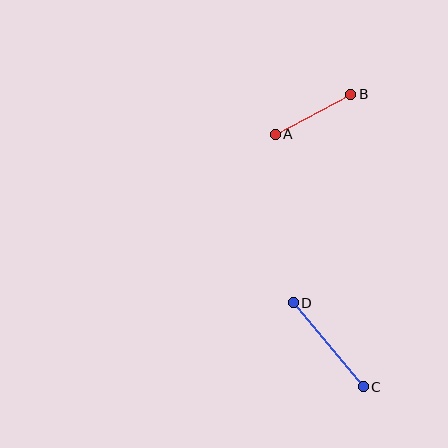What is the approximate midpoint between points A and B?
The midpoint is at approximately (313, 114) pixels.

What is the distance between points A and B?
The distance is approximately 86 pixels.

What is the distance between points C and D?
The distance is approximately 109 pixels.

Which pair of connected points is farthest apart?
Points C and D are farthest apart.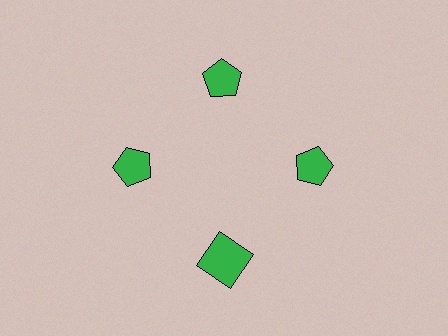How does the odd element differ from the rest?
It has a different shape: square instead of pentagon.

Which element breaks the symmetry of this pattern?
The green square at roughly the 6 o'clock position breaks the symmetry. All other shapes are green pentagons.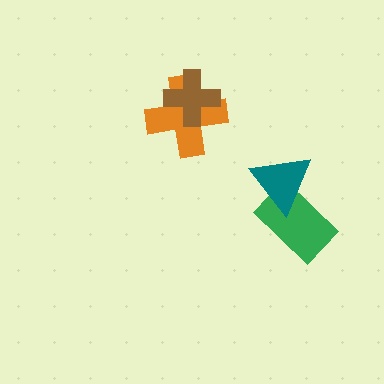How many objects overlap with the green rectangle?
1 object overlaps with the green rectangle.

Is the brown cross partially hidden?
No, no other shape covers it.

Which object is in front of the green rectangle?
The teal triangle is in front of the green rectangle.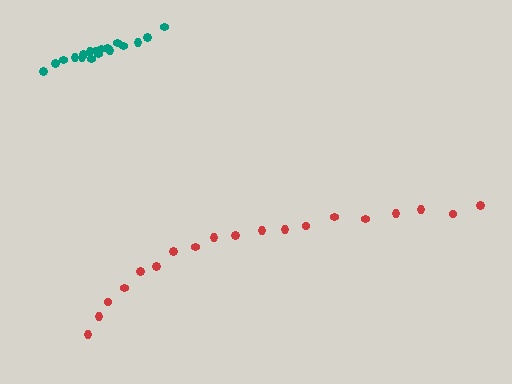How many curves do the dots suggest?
There are 2 distinct paths.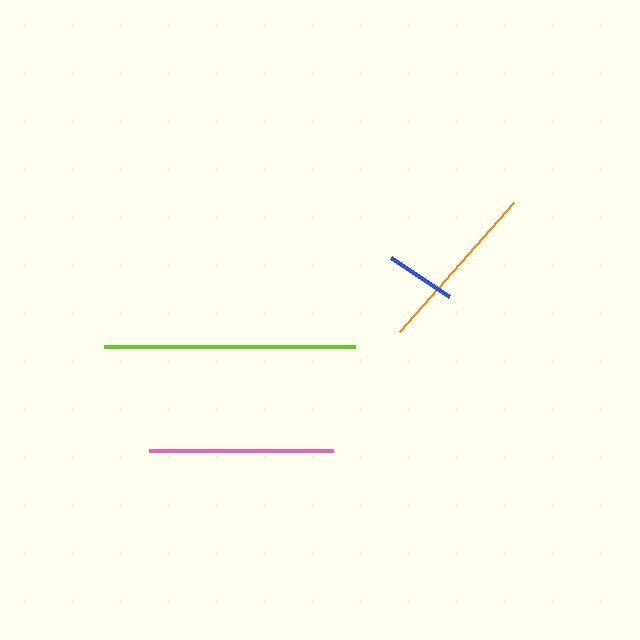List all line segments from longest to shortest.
From longest to shortest: lime, pink, orange, blue.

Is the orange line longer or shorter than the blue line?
The orange line is longer than the blue line.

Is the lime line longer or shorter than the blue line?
The lime line is longer than the blue line.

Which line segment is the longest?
The lime line is the longest at approximately 252 pixels.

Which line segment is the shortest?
The blue line is the shortest at approximately 70 pixels.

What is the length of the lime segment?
The lime segment is approximately 252 pixels long.